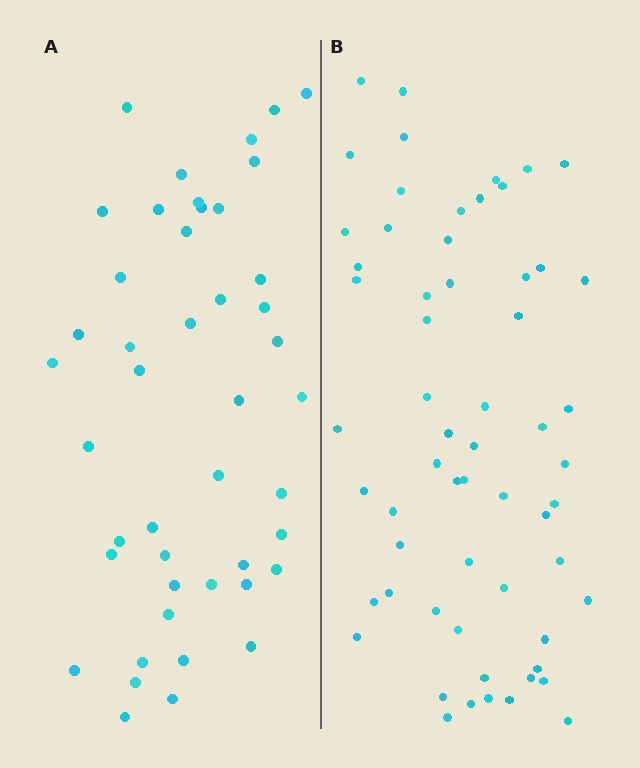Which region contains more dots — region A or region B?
Region B (the right region) has more dots.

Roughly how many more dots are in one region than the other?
Region B has approximately 15 more dots than region A.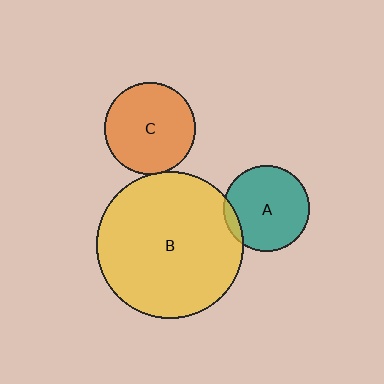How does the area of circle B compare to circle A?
Approximately 2.9 times.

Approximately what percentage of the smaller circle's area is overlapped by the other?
Approximately 5%.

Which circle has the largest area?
Circle B (yellow).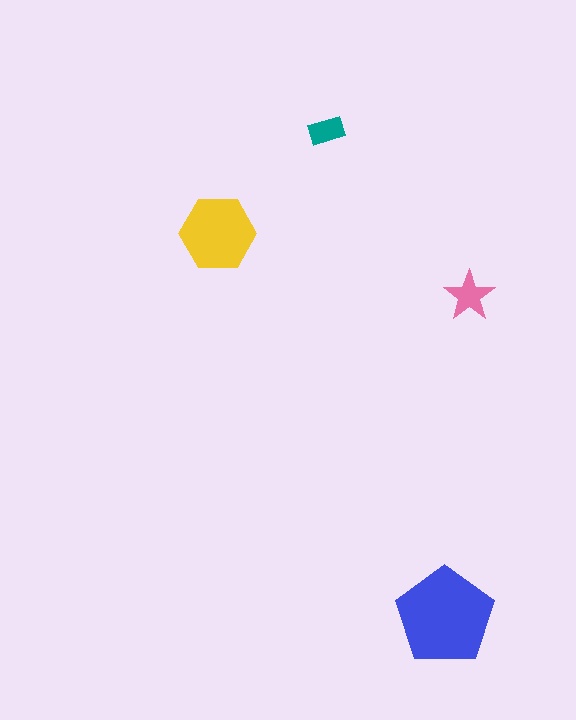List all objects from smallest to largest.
The teal rectangle, the pink star, the yellow hexagon, the blue pentagon.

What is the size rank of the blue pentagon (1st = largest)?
1st.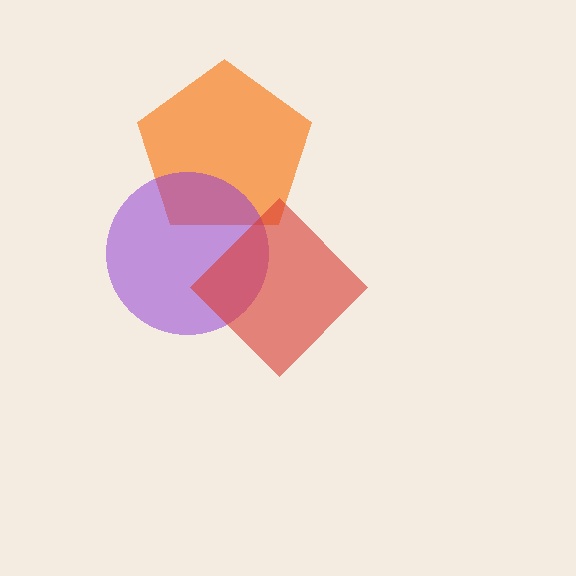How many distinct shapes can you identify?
There are 3 distinct shapes: an orange pentagon, a purple circle, a red diamond.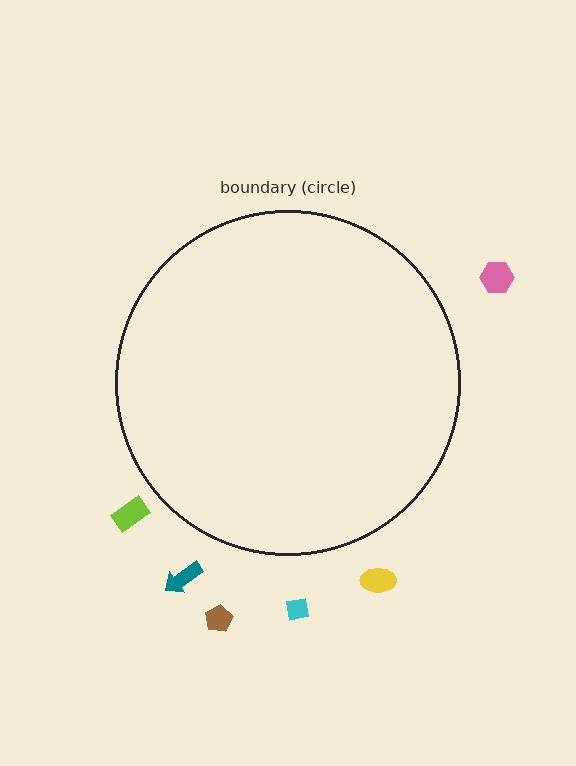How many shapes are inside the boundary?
0 inside, 6 outside.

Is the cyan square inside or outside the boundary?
Outside.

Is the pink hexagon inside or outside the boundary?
Outside.